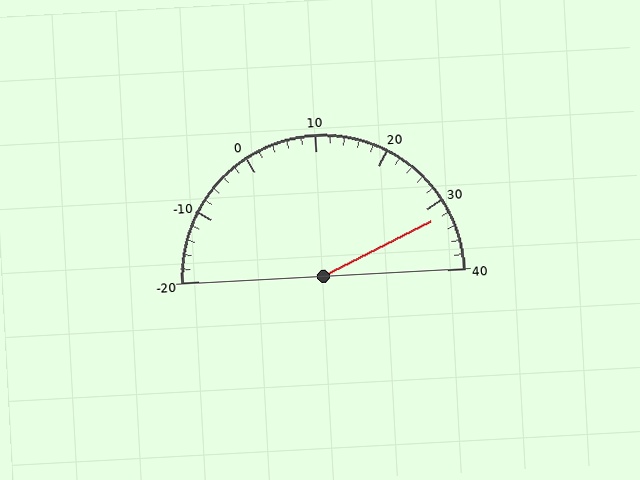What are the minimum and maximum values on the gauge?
The gauge ranges from -20 to 40.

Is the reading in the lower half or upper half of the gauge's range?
The reading is in the upper half of the range (-20 to 40).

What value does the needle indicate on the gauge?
The needle indicates approximately 32.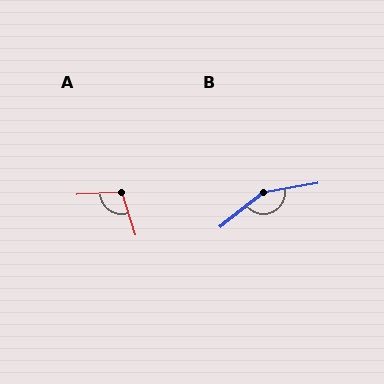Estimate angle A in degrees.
Approximately 104 degrees.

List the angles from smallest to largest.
A (104°), B (151°).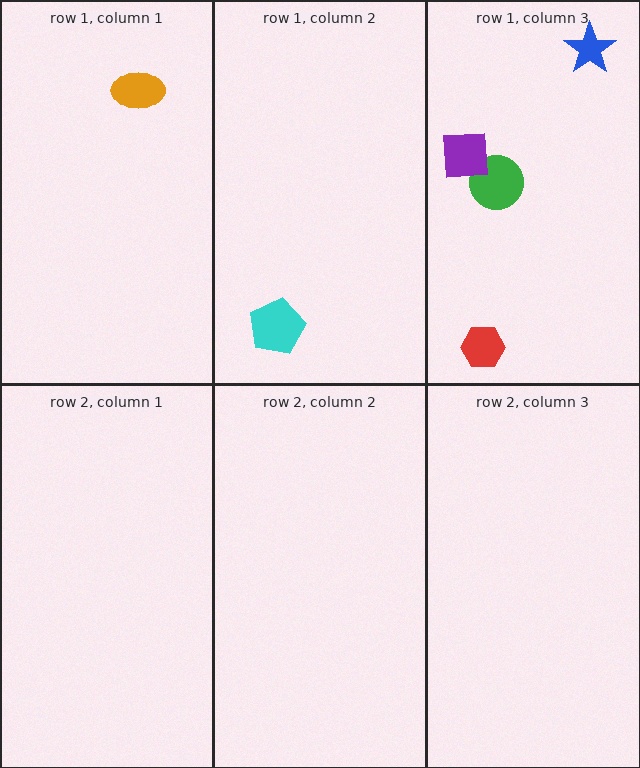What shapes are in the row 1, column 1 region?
The orange ellipse.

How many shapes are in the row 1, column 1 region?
1.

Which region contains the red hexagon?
The row 1, column 3 region.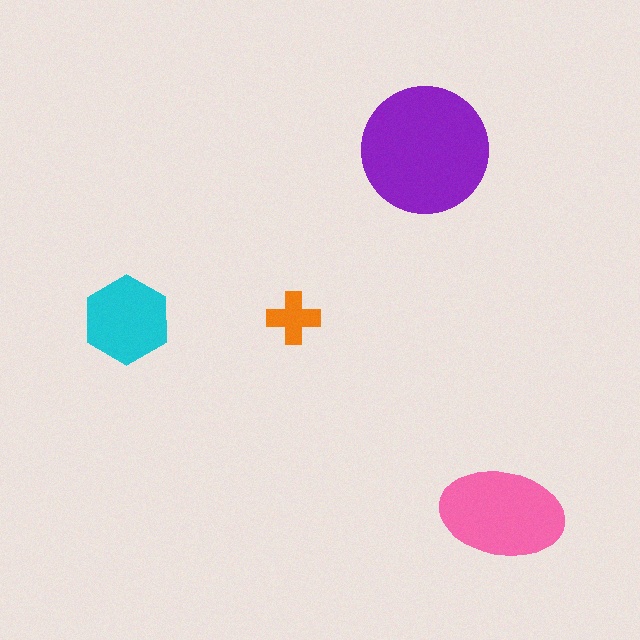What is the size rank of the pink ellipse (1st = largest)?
2nd.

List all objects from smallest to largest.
The orange cross, the cyan hexagon, the pink ellipse, the purple circle.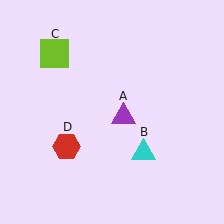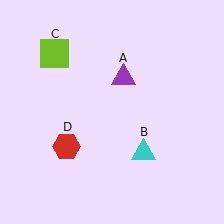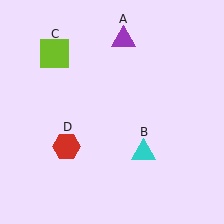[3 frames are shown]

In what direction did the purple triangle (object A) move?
The purple triangle (object A) moved up.